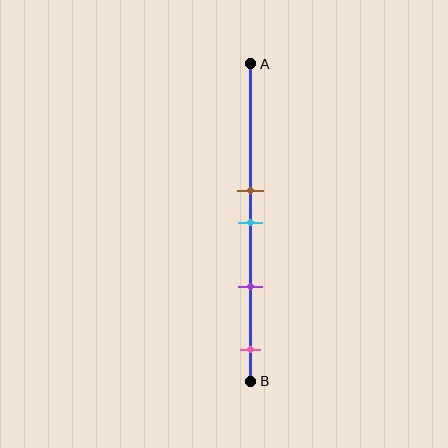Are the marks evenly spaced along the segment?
No, the marks are not evenly spaced.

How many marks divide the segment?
There are 4 marks dividing the segment.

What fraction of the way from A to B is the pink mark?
The pink mark is approximately 90% (0.9) of the way from A to B.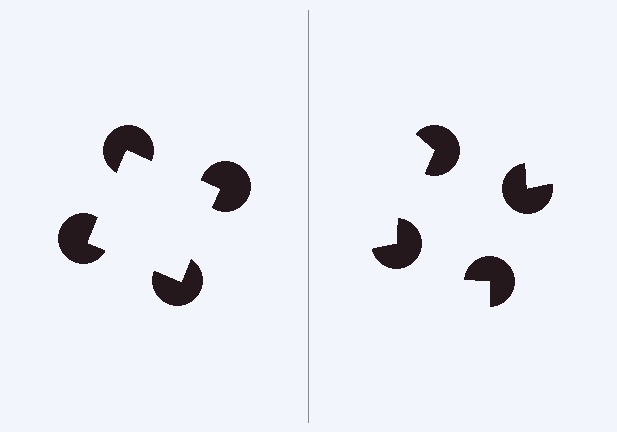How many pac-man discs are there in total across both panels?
8 — 4 on each side.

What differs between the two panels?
The pac-man discs are positioned identically on both sides; only the wedge orientations differ. On the left they align to a square; on the right they are misaligned.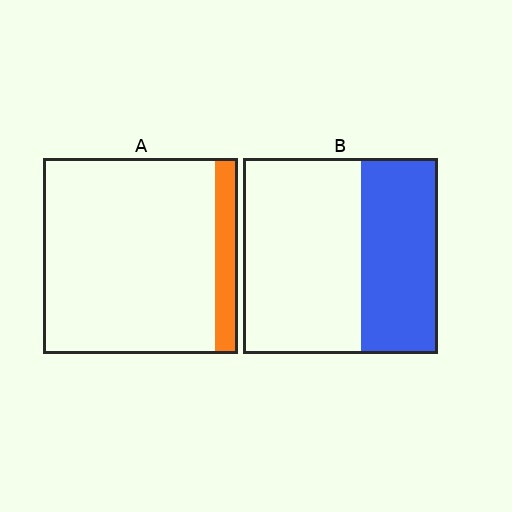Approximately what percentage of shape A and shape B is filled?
A is approximately 10% and B is approximately 40%.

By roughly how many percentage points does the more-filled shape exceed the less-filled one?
By roughly 30 percentage points (B over A).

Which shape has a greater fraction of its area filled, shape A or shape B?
Shape B.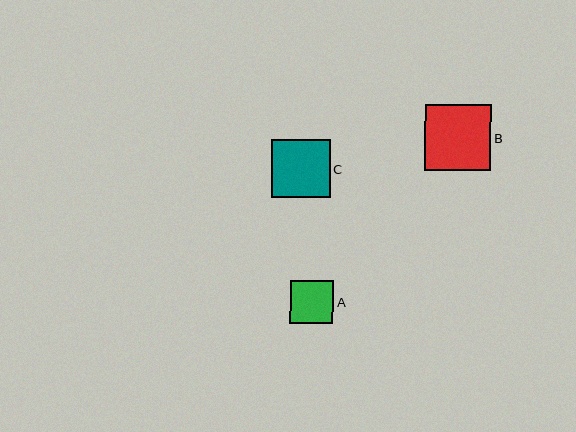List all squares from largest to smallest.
From largest to smallest: B, C, A.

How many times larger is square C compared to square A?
Square C is approximately 1.4 times the size of square A.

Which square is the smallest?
Square A is the smallest with a size of approximately 43 pixels.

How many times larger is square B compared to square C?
Square B is approximately 1.1 times the size of square C.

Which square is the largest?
Square B is the largest with a size of approximately 66 pixels.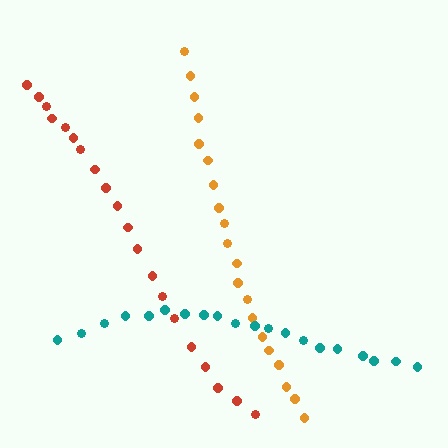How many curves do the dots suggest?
There are 3 distinct paths.